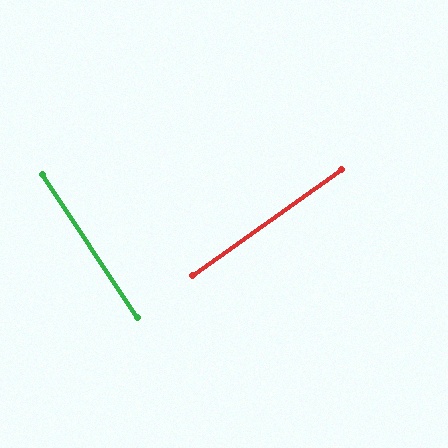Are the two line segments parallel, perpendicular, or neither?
Perpendicular — they meet at approximately 88°.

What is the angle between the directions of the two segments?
Approximately 88 degrees.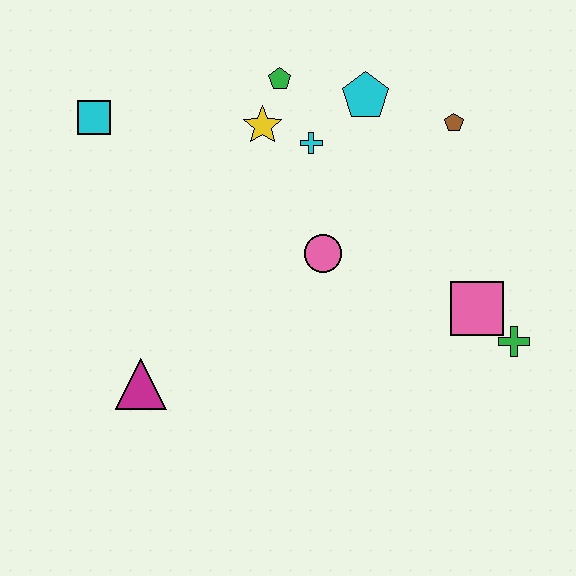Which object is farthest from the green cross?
The cyan square is farthest from the green cross.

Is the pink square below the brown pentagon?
Yes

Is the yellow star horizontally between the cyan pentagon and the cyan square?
Yes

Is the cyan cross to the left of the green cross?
Yes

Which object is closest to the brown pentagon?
The cyan pentagon is closest to the brown pentagon.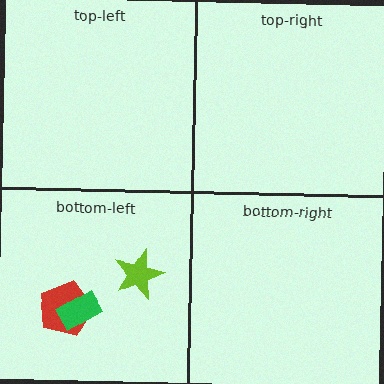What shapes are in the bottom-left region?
The red pentagon, the green rectangle, the lime star.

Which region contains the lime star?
The bottom-left region.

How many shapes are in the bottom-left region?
3.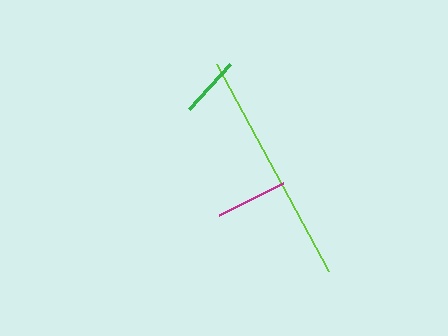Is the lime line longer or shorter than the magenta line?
The lime line is longer than the magenta line.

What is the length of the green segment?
The green segment is approximately 62 pixels long.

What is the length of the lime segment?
The lime segment is approximately 235 pixels long.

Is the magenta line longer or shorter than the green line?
The magenta line is longer than the green line.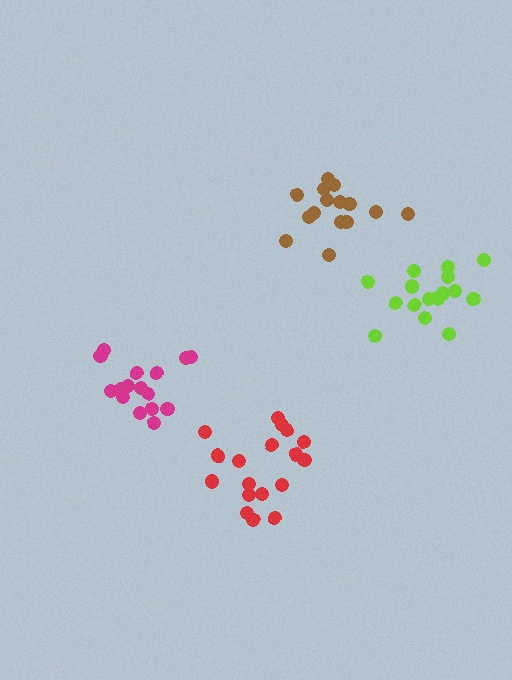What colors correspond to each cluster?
The clusters are colored: brown, red, magenta, lime.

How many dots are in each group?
Group 1: 15 dots, Group 2: 18 dots, Group 3: 16 dots, Group 4: 16 dots (65 total).